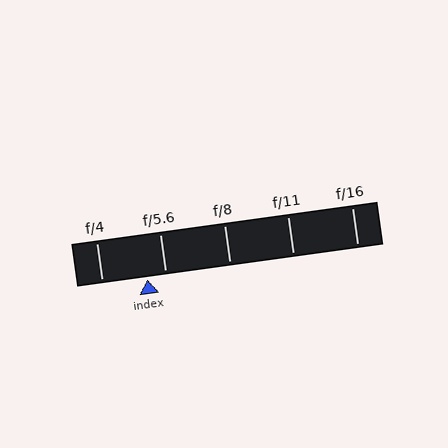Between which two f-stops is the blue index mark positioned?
The index mark is between f/4 and f/5.6.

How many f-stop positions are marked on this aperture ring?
There are 5 f-stop positions marked.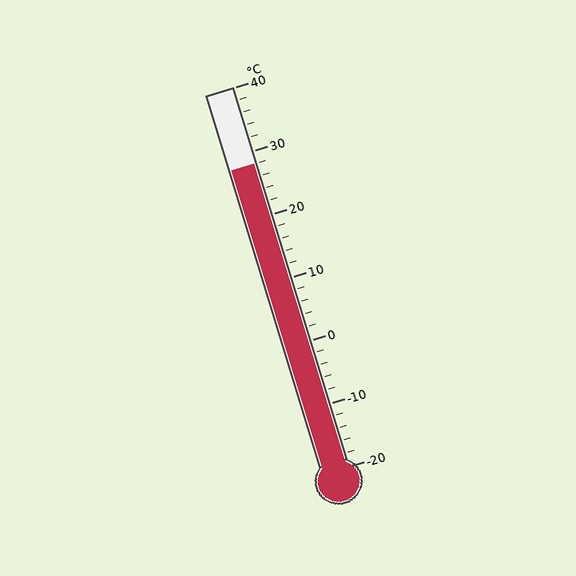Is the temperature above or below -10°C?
The temperature is above -10°C.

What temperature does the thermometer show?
The thermometer shows approximately 28°C.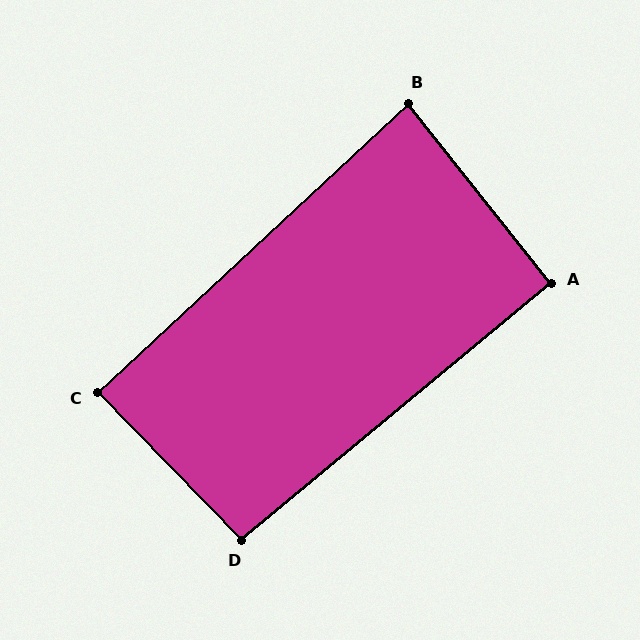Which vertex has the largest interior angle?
D, at approximately 95 degrees.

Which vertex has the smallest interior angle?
B, at approximately 85 degrees.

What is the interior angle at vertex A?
Approximately 91 degrees (approximately right).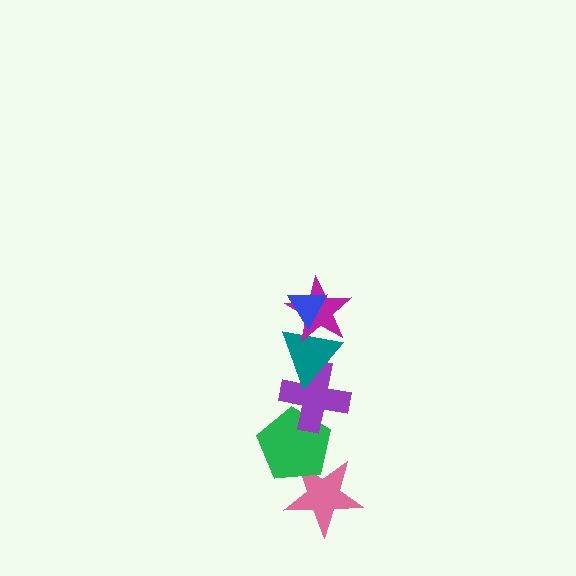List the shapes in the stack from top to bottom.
From top to bottom: the blue triangle, the magenta star, the teal triangle, the purple cross, the green pentagon, the pink star.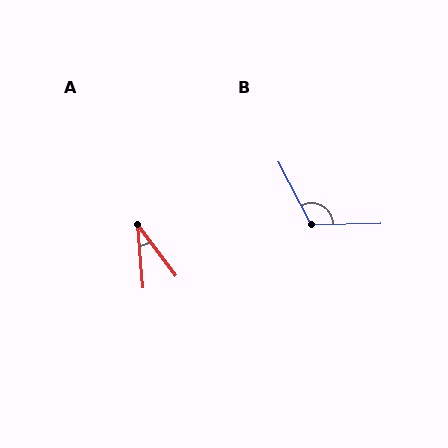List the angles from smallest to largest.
A (32°), B (117°).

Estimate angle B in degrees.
Approximately 117 degrees.